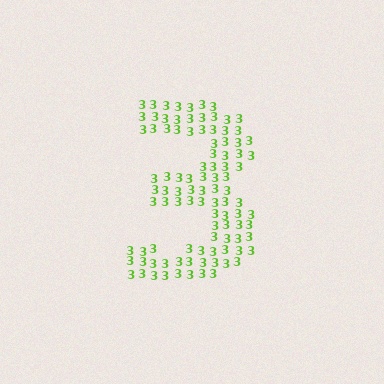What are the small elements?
The small elements are digit 3's.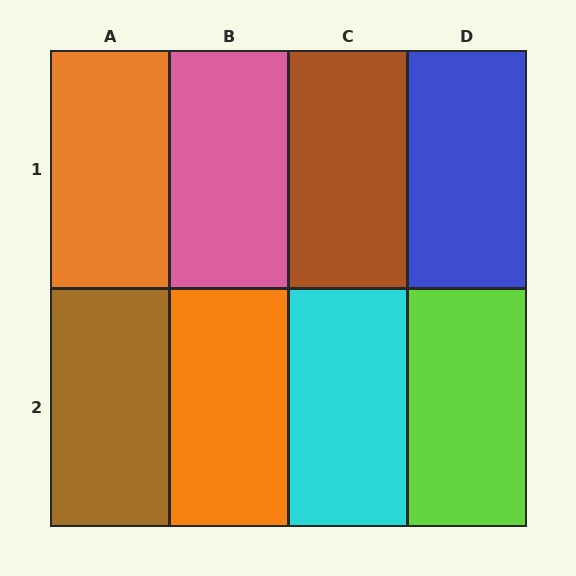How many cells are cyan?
1 cell is cyan.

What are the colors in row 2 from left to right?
Brown, orange, cyan, lime.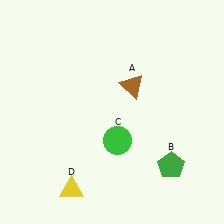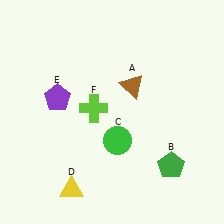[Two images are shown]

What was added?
A purple pentagon (E), a lime cross (F) were added in Image 2.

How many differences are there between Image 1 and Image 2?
There are 2 differences between the two images.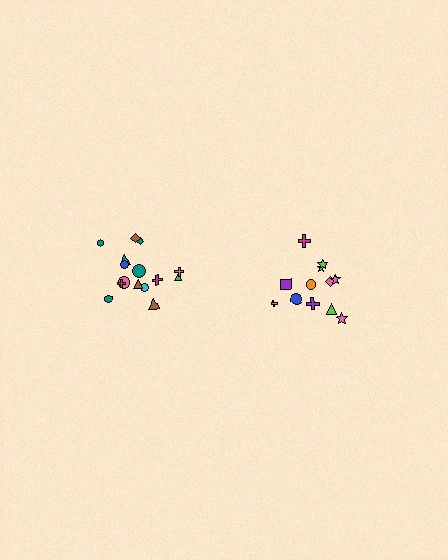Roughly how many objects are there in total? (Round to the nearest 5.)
Roughly 25 objects in total.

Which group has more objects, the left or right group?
The left group.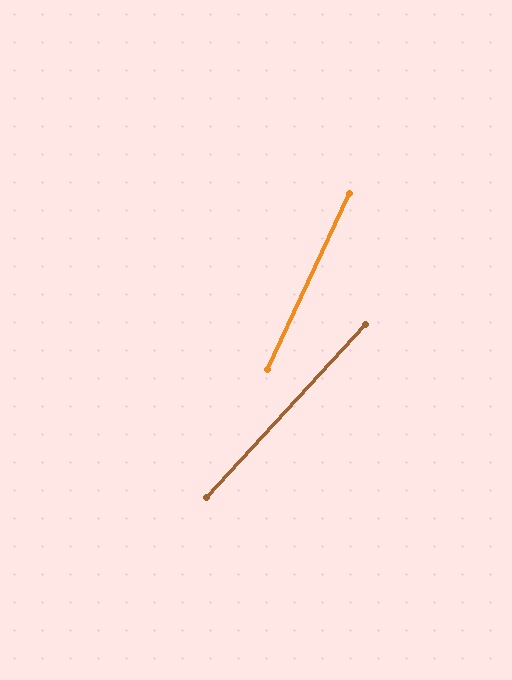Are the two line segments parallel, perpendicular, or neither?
Neither parallel nor perpendicular — they differ by about 18°.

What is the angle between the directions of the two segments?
Approximately 18 degrees.